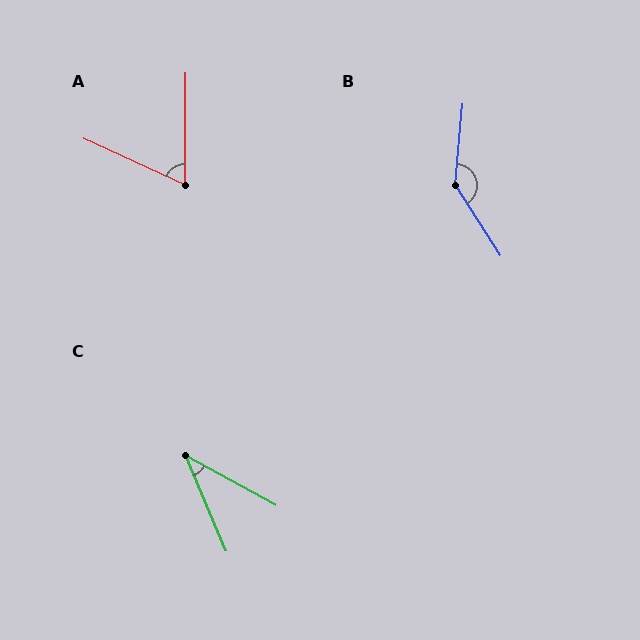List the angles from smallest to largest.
C (38°), A (66°), B (142°).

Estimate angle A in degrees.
Approximately 66 degrees.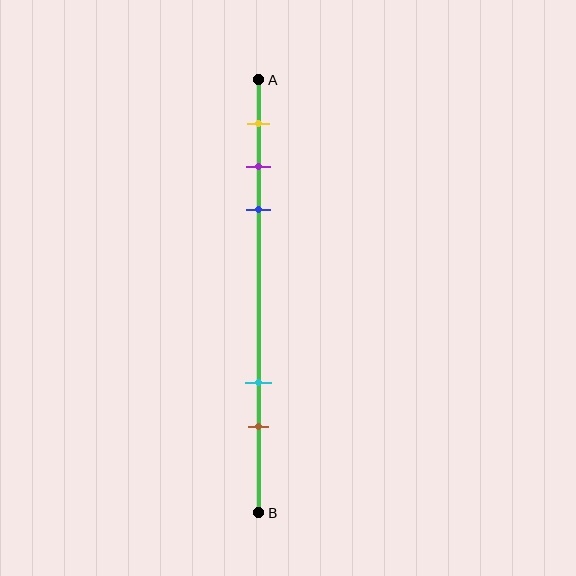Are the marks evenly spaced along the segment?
No, the marks are not evenly spaced.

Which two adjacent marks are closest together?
The purple and blue marks are the closest adjacent pair.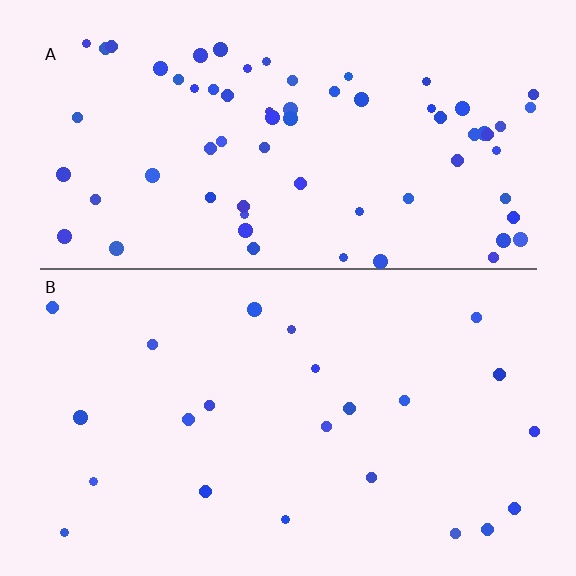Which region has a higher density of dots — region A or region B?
A (the top).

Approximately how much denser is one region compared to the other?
Approximately 3.0× — region A over region B.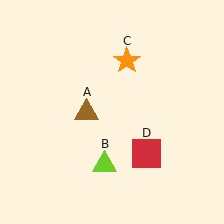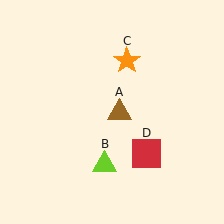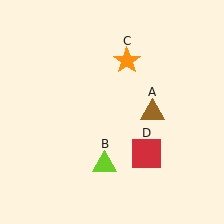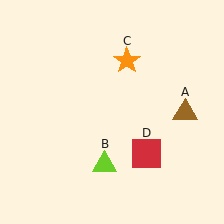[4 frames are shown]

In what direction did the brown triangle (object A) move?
The brown triangle (object A) moved right.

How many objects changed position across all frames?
1 object changed position: brown triangle (object A).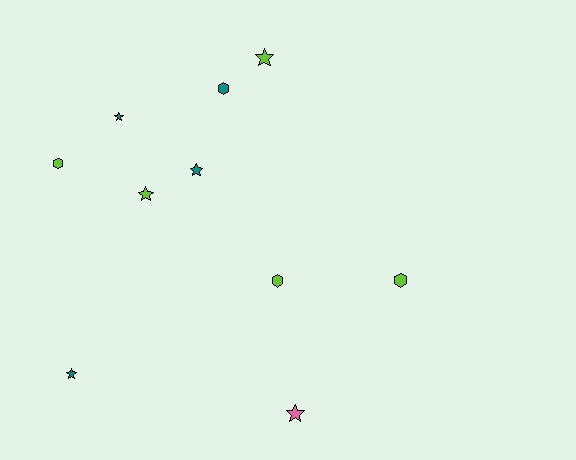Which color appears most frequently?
Lime, with 5 objects.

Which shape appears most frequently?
Star, with 6 objects.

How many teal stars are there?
There are 3 teal stars.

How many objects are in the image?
There are 10 objects.